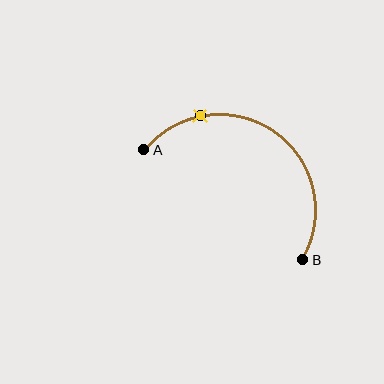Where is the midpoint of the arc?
The arc midpoint is the point on the curve farthest from the straight line joining A and B. It sits above and to the right of that line.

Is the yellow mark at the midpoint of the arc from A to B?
No. The yellow mark lies on the arc but is closer to endpoint A. The arc midpoint would be at the point on the curve equidistant along the arc from both A and B.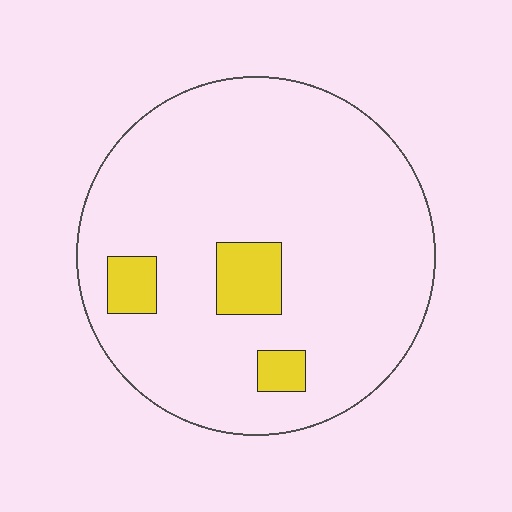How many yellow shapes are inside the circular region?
3.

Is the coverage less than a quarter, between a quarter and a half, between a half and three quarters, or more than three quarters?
Less than a quarter.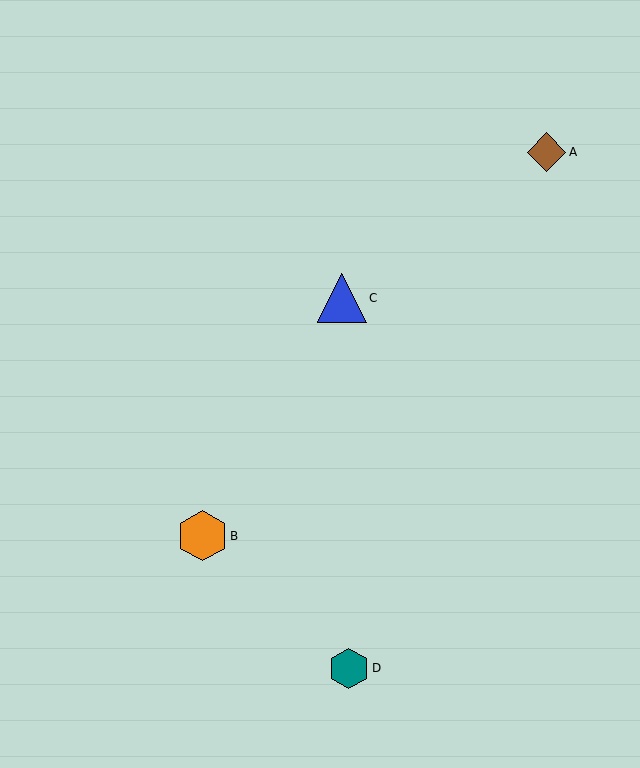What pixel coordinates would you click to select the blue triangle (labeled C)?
Click at (342, 298) to select the blue triangle C.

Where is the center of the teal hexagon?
The center of the teal hexagon is at (349, 668).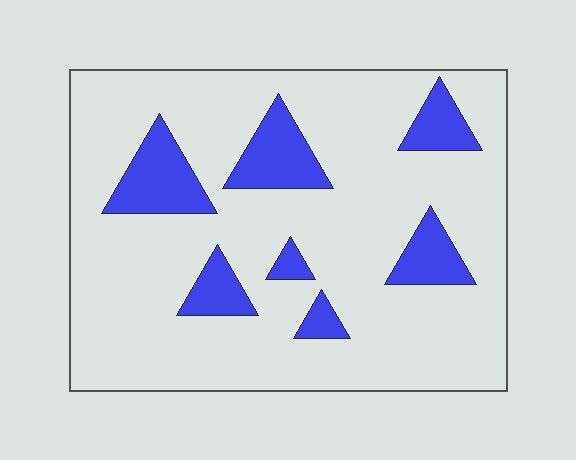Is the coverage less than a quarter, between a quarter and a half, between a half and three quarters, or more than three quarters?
Less than a quarter.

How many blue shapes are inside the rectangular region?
7.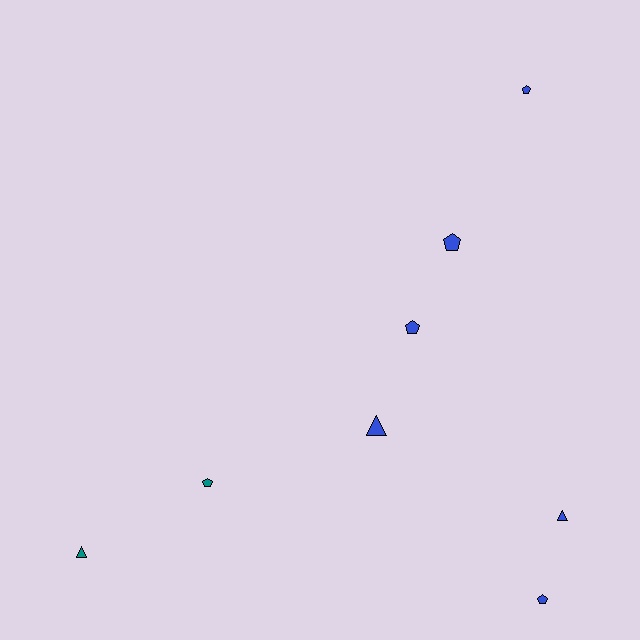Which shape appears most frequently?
Pentagon, with 5 objects.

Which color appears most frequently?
Blue, with 6 objects.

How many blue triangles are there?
There are 2 blue triangles.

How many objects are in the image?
There are 8 objects.